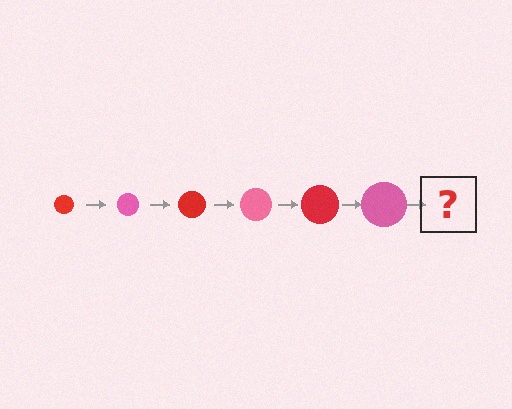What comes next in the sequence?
The next element should be a red circle, larger than the previous one.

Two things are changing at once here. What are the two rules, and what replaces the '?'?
The two rules are that the circle grows larger each step and the color cycles through red and pink. The '?' should be a red circle, larger than the previous one.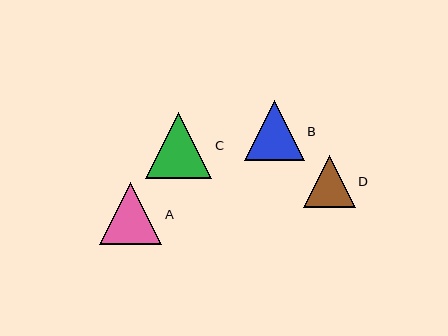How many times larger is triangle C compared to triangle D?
Triangle C is approximately 1.3 times the size of triangle D.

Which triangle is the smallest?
Triangle D is the smallest with a size of approximately 52 pixels.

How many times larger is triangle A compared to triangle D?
Triangle A is approximately 1.2 times the size of triangle D.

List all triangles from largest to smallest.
From largest to smallest: C, A, B, D.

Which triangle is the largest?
Triangle C is the largest with a size of approximately 66 pixels.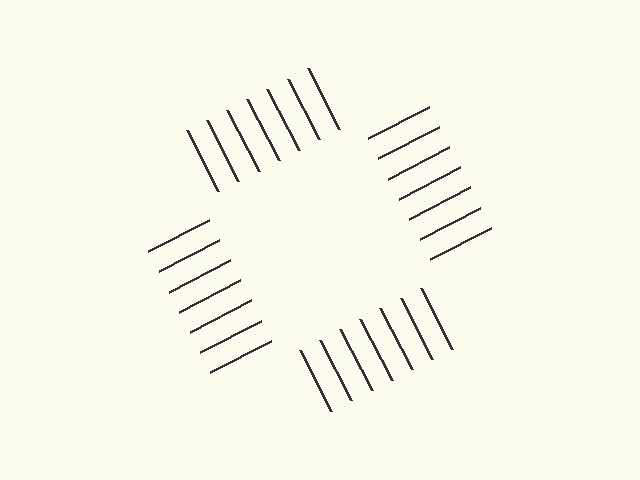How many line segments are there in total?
28 — 7 along each of the 4 edges.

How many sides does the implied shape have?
4 sides — the line-ends trace a square.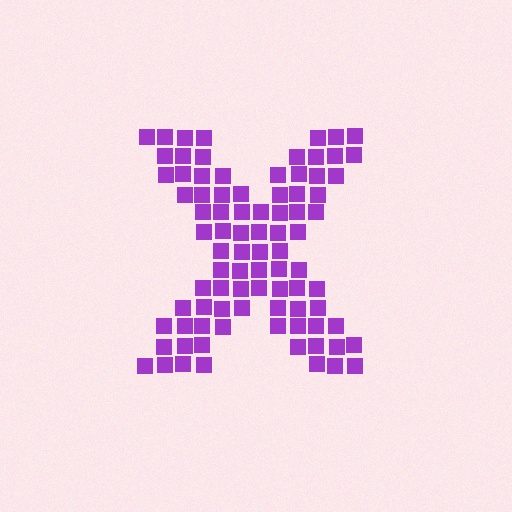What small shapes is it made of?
It is made of small squares.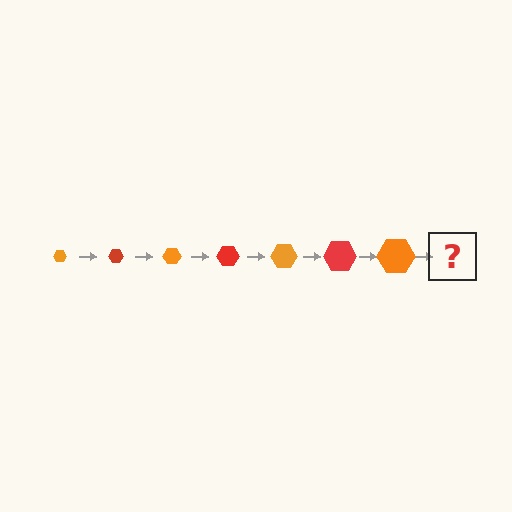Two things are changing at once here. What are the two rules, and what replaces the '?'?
The two rules are that the hexagon grows larger each step and the color cycles through orange and red. The '?' should be a red hexagon, larger than the previous one.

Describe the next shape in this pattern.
It should be a red hexagon, larger than the previous one.